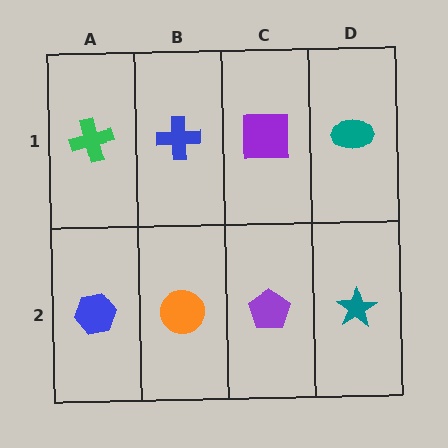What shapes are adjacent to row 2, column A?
A green cross (row 1, column A), an orange circle (row 2, column B).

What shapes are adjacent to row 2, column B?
A blue cross (row 1, column B), a blue hexagon (row 2, column A), a purple pentagon (row 2, column C).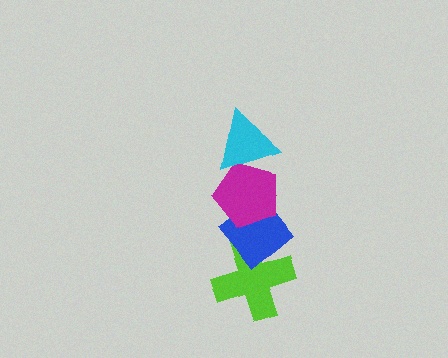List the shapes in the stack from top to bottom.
From top to bottom: the cyan triangle, the magenta pentagon, the blue diamond, the lime cross.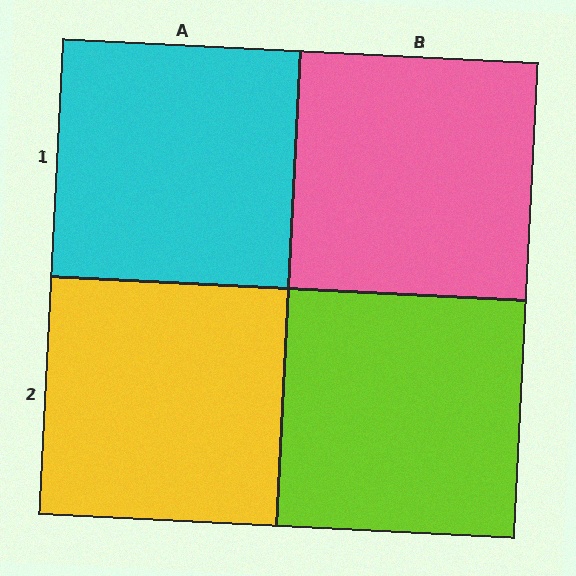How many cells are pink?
1 cell is pink.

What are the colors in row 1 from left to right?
Cyan, pink.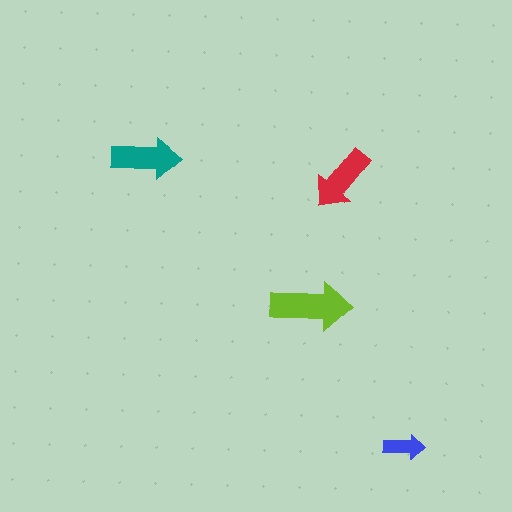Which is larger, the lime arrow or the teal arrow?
The lime one.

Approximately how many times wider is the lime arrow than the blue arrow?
About 2 times wider.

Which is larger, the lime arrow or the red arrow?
The lime one.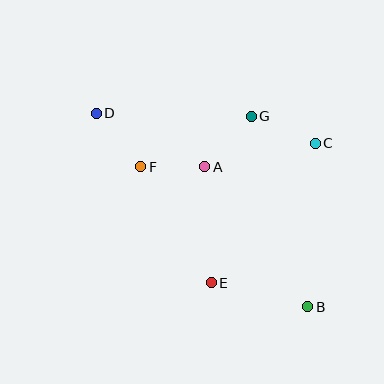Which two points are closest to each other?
Points A and F are closest to each other.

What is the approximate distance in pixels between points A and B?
The distance between A and B is approximately 174 pixels.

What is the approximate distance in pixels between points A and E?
The distance between A and E is approximately 116 pixels.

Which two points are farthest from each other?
Points B and D are farthest from each other.